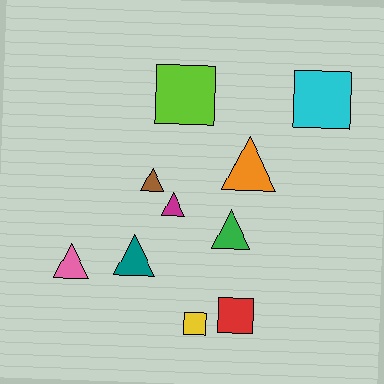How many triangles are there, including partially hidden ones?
There are 6 triangles.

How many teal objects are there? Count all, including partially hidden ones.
There is 1 teal object.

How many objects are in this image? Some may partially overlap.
There are 10 objects.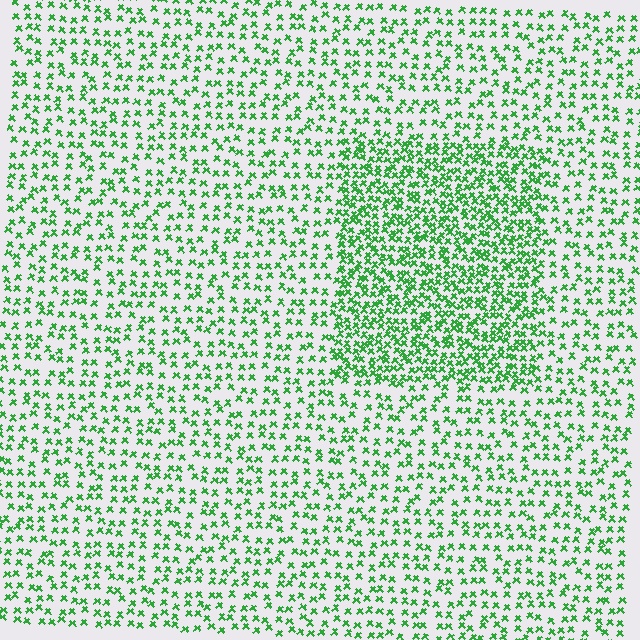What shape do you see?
I see a rectangle.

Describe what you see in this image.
The image contains small green elements arranged at two different densities. A rectangle-shaped region is visible where the elements are more densely packed than the surrounding area.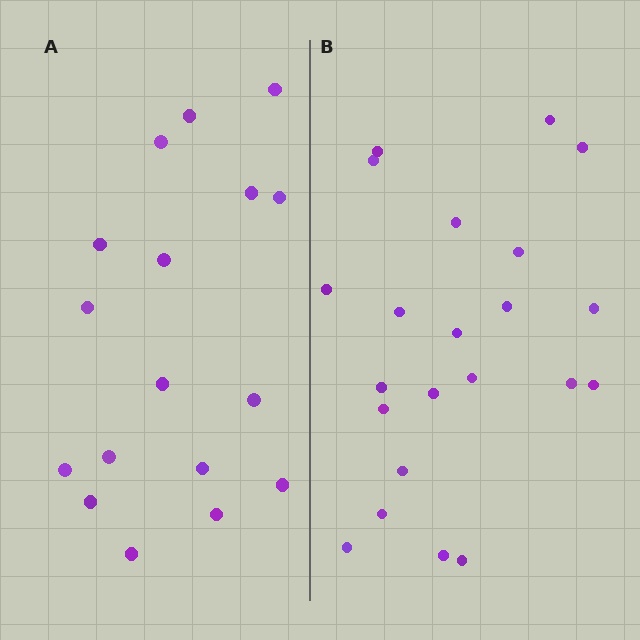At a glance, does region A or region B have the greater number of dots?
Region B (the right region) has more dots.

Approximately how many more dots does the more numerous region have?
Region B has about 5 more dots than region A.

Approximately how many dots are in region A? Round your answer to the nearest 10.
About 20 dots. (The exact count is 17, which rounds to 20.)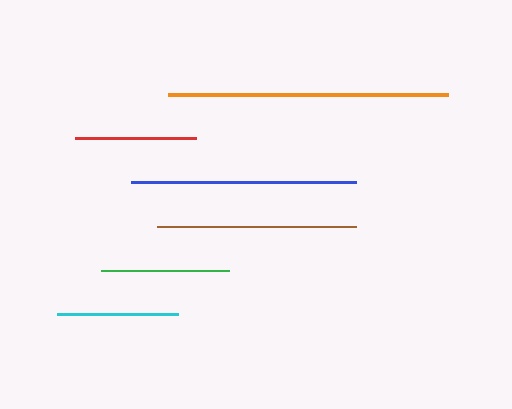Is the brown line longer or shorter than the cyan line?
The brown line is longer than the cyan line.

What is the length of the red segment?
The red segment is approximately 121 pixels long.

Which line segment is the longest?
The orange line is the longest at approximately 280 pixels.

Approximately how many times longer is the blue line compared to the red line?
The blue line is approximately 1.9 times the length of the red line.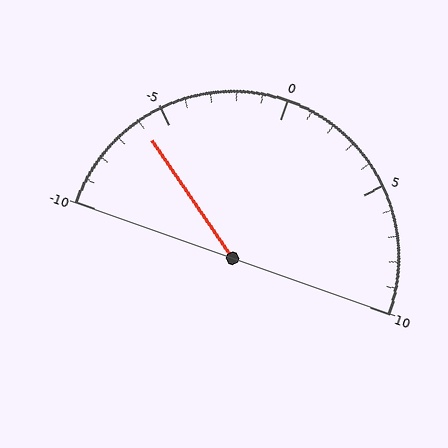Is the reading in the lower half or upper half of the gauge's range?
The reading is in the lower half of the range (-10 to 10).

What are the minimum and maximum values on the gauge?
The gauge ranges from -10 to 10.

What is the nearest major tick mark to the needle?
The nearest major tick mark is -5.